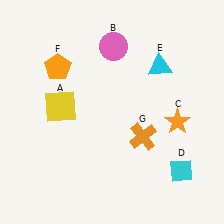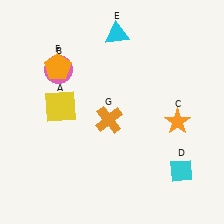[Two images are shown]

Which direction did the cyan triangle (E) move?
The cyan triangle (E) moved left.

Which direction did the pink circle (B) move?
The pink circle (B) moved left.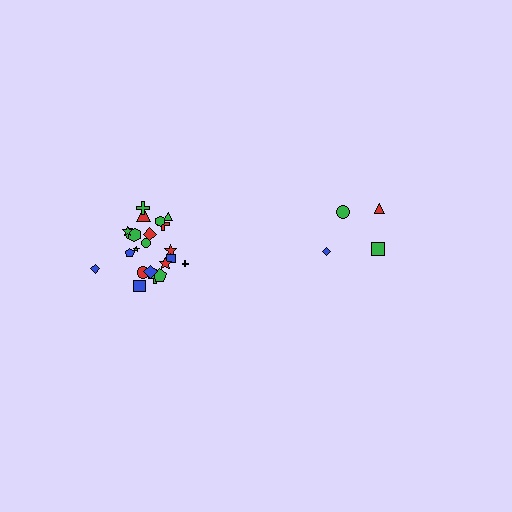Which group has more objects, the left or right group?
The left group.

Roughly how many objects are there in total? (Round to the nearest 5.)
Roughly 25 objects in total.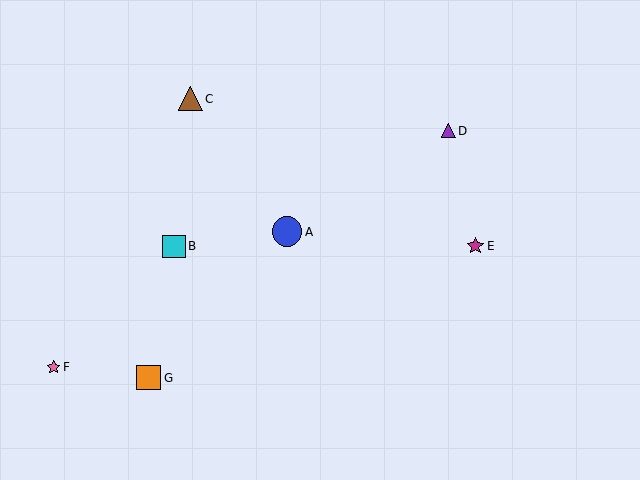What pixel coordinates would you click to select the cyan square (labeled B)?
Click at (174, 246) to select the cyan square B.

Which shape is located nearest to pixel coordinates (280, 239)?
The blue circle (labeled A) at (287, 232) is nearest to that location.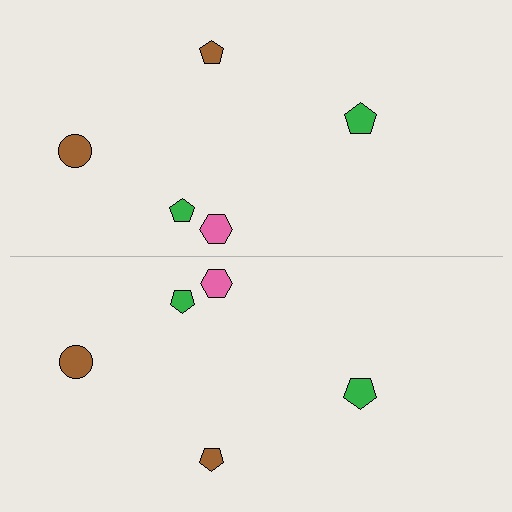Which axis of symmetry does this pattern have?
The pattern has a horizontal axis of symmetry running through the center of the image.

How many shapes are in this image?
There are 10 shapes in this image.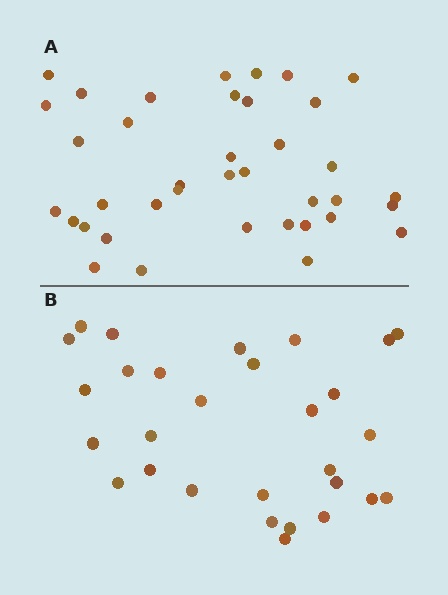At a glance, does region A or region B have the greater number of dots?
Region A (the top region) has more dots.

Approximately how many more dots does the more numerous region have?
Region A has roughly 8 or so more dots than region B.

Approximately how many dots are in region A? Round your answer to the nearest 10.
About 40 dots. (The exact count is 38, which rounds to 40.)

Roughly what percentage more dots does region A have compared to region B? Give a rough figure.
About 30% more.